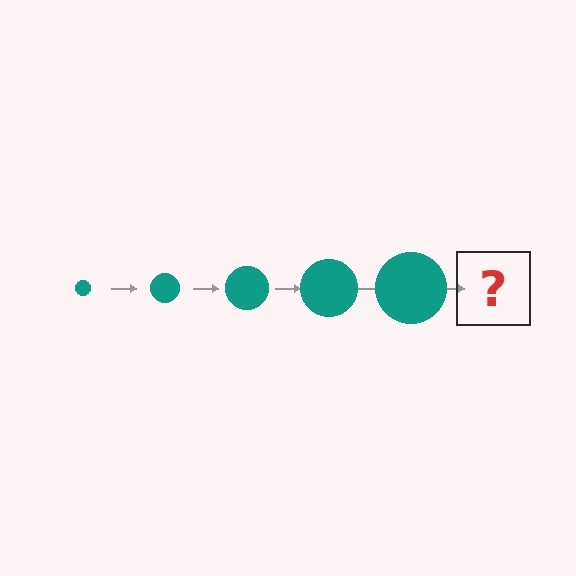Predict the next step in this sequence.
The next step is a teal circle, larger than the previous one.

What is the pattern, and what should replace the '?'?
The pattern is that the circle gets progressively larger each step. The '?' should be a teal circle, larger than the previous one.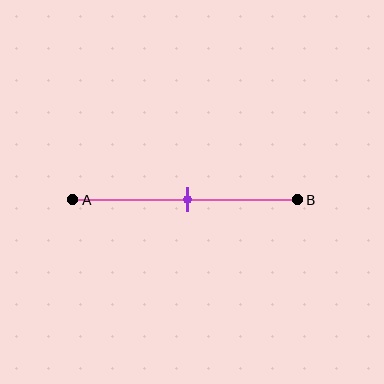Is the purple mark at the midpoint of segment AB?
Yes, the mark is approximately at the midpoint.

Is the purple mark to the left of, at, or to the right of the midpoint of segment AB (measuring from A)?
The purple mark is approximately at the midpoint of segment AB.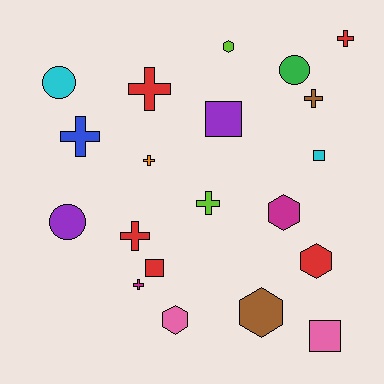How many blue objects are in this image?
There is 1 blue object.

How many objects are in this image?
There are 20 objects.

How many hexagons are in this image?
There are 5 hexagons.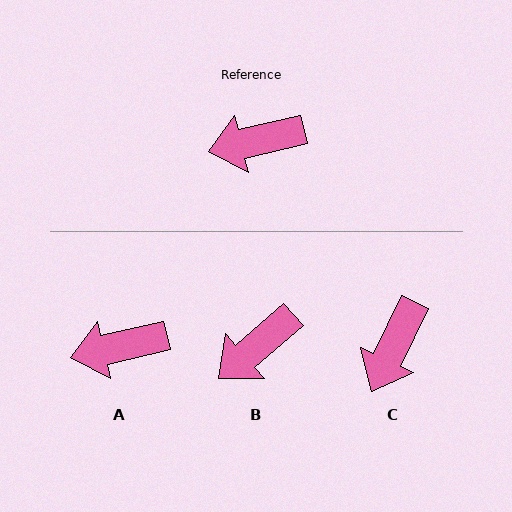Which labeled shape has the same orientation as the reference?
A.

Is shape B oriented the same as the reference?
No, it is off by about 28 degrees.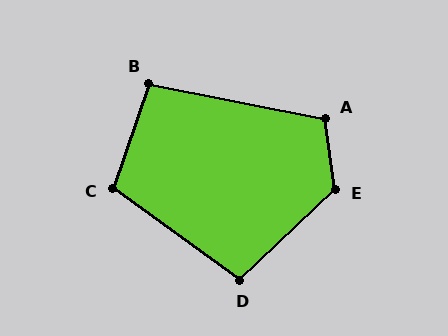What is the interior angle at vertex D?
Approximately 101 degrees (obtuse).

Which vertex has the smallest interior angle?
B, at approximately 98 degrees.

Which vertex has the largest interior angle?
E, at approximately 126 degrees.